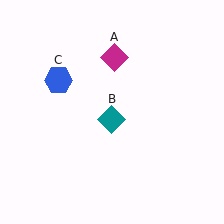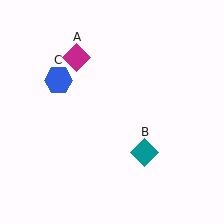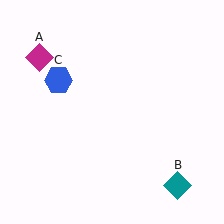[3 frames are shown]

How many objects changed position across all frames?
2 objects changed position: magenta diamond (object A), teal diamond (object B).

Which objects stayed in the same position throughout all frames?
Blue hexagon (object C) remained stationary.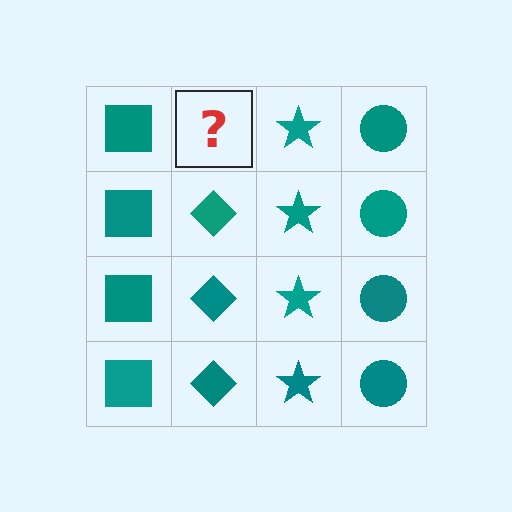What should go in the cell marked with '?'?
The missing cell should contain a teal diamond.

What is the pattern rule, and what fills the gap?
The rule is that each column has a consistent shape. The gap should be filled with a teal diamond.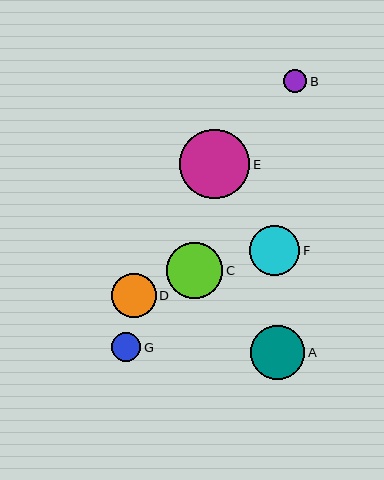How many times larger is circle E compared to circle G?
Circle E is approximately 2.4 times the size of circle G.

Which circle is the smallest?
Circle B is the smallest with a size of approximately 24 pixels.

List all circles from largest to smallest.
From largest to smallest: E, C, A, F, D, G, B.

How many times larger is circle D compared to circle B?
Circle D is approximately 1.9 times the size of circle B.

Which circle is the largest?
Circle E is the largest with a size of approximately 70 pixels.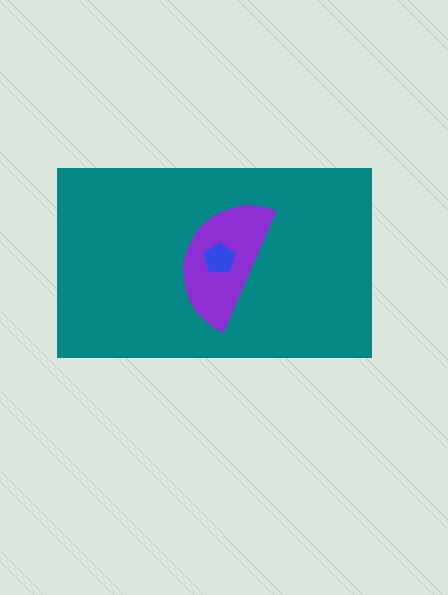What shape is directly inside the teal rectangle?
The purple semicircle.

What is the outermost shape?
The teal rectangle.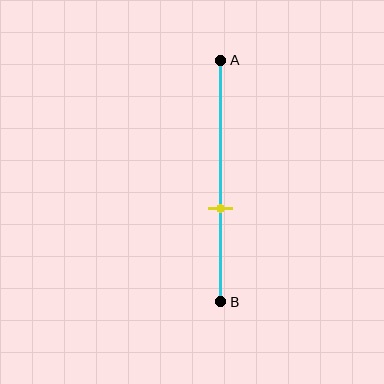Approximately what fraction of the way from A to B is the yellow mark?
The yellow mark is approximately 60% of the way from A to B.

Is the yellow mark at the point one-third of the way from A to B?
No, the mark is at about 60% from A, not at the 33% one-third point.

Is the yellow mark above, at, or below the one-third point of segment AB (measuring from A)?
The yellow mark is below the one-third point of segment AB.